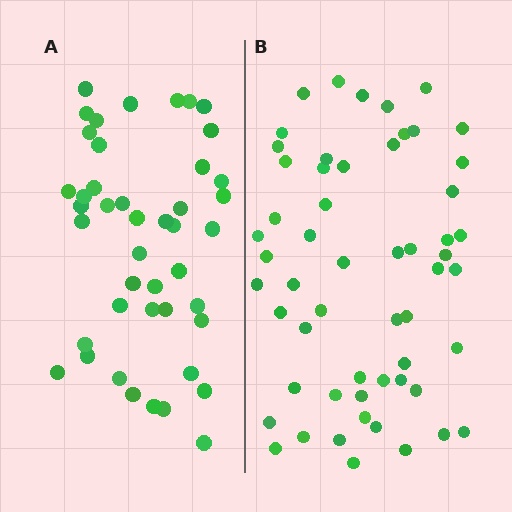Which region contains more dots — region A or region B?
Region B (the right region) has more dots.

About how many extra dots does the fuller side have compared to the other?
Region B has roughly 12 or so more dots than region A.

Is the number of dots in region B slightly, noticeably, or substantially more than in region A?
Region B has noticeably more, but not dramatically so. The ratio is roughly 1.3 to 1.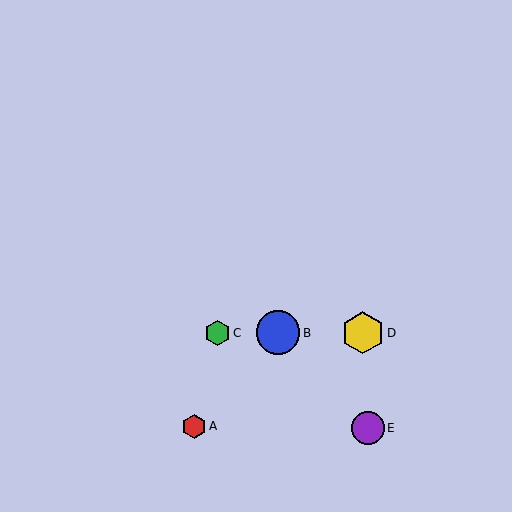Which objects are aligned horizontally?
Objects B, C, D are aligned horizontally.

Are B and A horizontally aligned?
No, B is at y≈333 and A is at y≈426.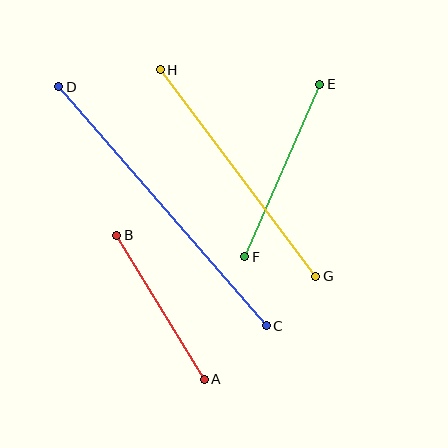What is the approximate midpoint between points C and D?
The midpoint is at approximately (163, 206) pixels.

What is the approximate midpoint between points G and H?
The midpoint is at approximately (238, 173) pixels.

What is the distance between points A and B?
The distance is approximately 168 pixels.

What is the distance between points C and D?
The distance is approximately 317 pixels.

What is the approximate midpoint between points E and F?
The midpoint is at approximately (282, 170) pixels.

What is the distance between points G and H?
The distance is approximately 259 pixels.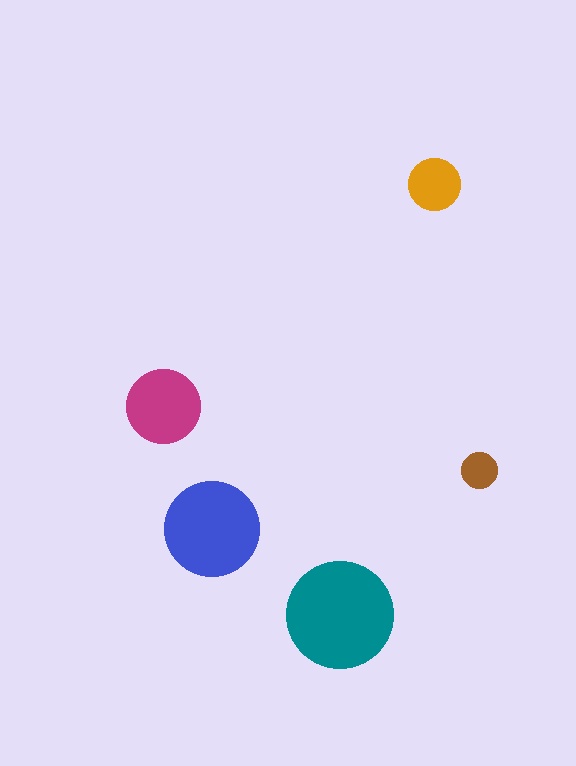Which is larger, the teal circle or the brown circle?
The teal one.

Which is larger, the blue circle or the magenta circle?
The blue one.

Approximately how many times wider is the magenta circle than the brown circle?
About 2 times wider.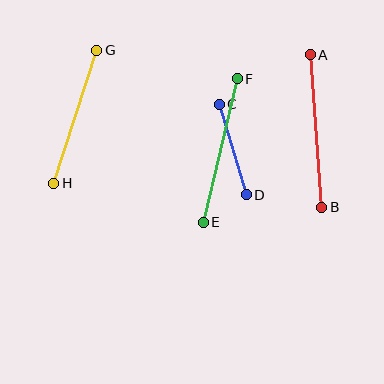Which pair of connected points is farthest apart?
Points A and B are farthest apart.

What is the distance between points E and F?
The distance is approximately 147 pixels.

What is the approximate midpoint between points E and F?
The midpoint is at approximately (220, 150) pixels.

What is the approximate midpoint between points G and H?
The midpoint is at approximately (75, 117) pixels.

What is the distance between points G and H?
The distance is approximately 140 pixels.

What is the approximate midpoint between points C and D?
The midpoint is at approximately (233, 150) pixels.